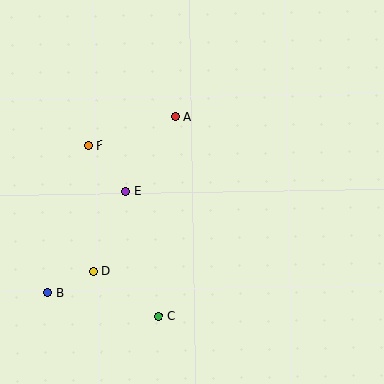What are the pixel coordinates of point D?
Point D is at (94, 271).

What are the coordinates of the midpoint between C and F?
The midpoint between C and F is at (124, 231).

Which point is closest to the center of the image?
Point E at (126, 191) is closest to the center.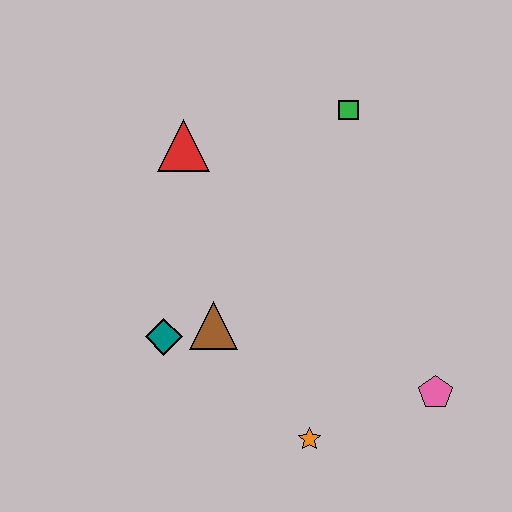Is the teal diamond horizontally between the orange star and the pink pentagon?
No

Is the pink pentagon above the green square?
No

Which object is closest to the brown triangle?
The teal diamond is closest to the brown triangle.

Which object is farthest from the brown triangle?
The green square is farthest from the brown triangle.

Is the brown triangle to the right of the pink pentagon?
No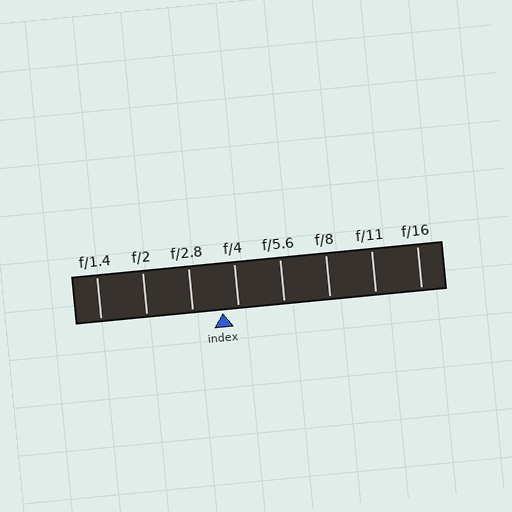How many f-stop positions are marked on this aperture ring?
There are 8 f-stop positions marked.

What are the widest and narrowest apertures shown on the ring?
The widest aperture shown is f/1.4 and the narrowest is f/16.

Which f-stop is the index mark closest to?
The index mark is closest to f/4.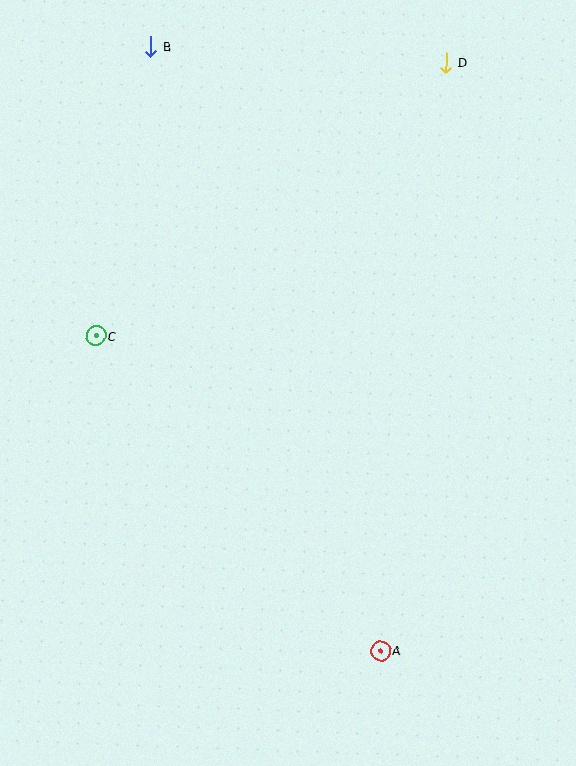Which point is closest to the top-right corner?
Point D is closest to the top-right corner.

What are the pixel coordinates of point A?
Point A is at (381, 651).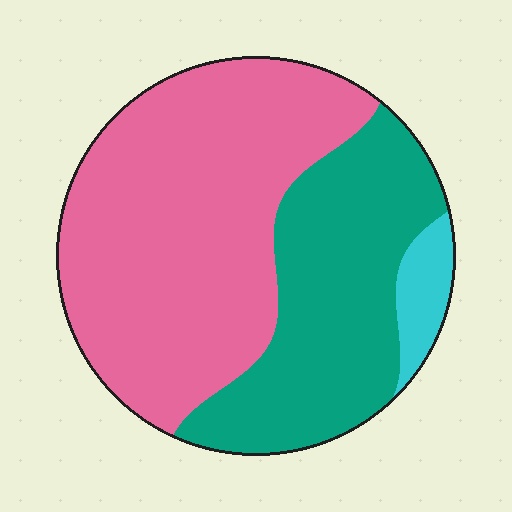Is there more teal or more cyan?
Teal.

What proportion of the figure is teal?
Teal covers 37% of the figure.